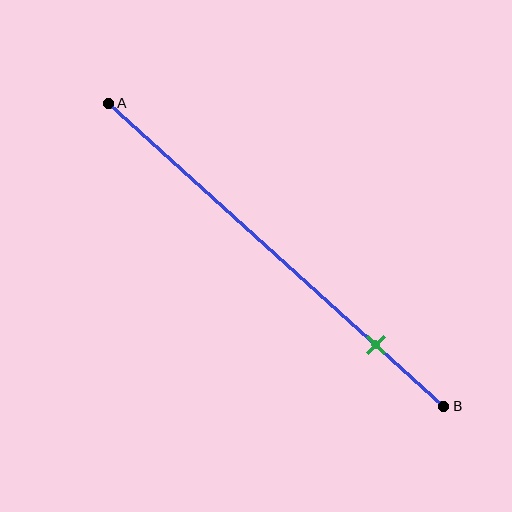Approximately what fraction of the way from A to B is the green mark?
The green mark is approximately 80% of the way from A to B.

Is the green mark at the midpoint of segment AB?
No, the mark is at about 80% from A, not at the 50% midpoint.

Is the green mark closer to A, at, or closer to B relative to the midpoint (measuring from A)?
The green mark is closer to point B than the midpoint of segment AB.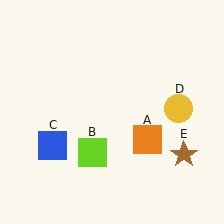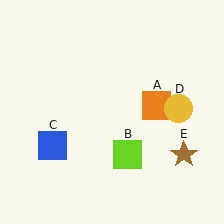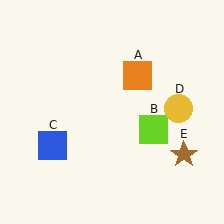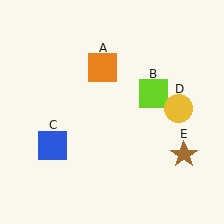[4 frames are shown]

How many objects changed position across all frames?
2 objects changed position: orange square (object A), lime square (object B).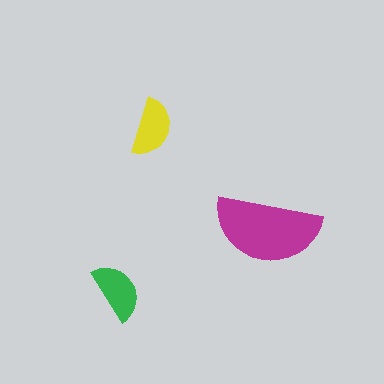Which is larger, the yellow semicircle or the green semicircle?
The green one.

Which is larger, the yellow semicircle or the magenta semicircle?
The magenta one.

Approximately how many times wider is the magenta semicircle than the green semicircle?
About 2 times wider.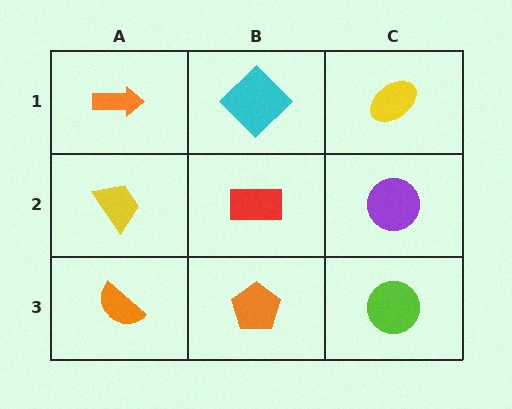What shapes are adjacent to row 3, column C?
A purple circle (row 2, column C), an orange pentagon (row 3, column B).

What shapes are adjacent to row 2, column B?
A cyan diamond (row 1, column B), an orange pentagon (row 3, column B), a yellow trapezoid (row 2, column A), a purple circle (row 2, column C).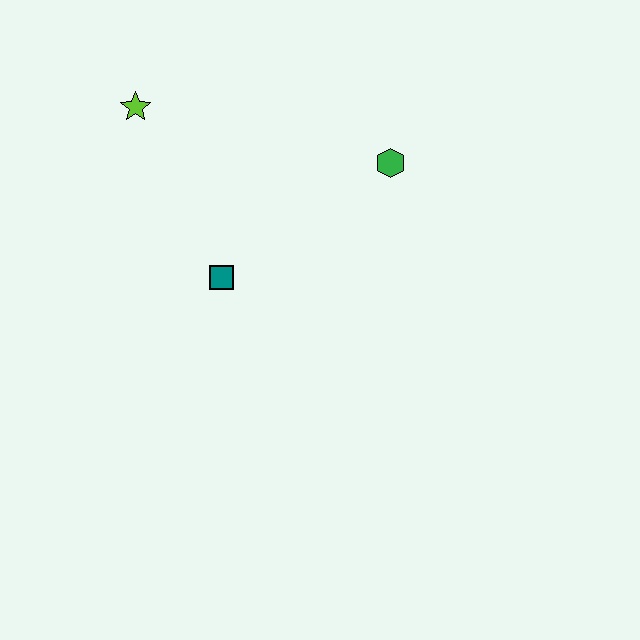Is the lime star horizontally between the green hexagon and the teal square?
No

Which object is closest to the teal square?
The lime star is closest to the teal square.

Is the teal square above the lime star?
No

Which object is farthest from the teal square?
The green hexagon is farthest from the teal square.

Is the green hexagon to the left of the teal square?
No